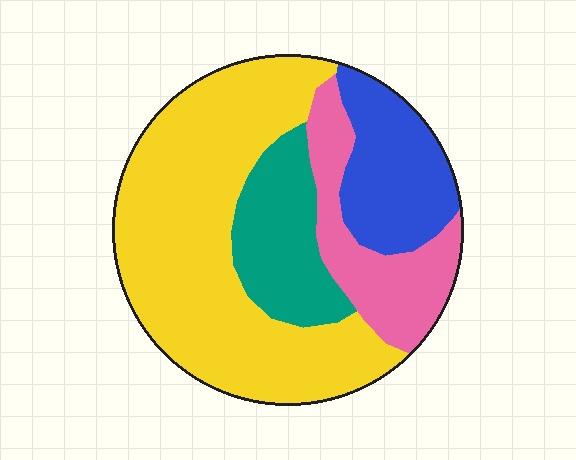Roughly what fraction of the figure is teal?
Teal covers 15% of the figure.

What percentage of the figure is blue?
Blue takes up about one sixth (1/6) of the figure.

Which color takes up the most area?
Yellow, at roughly 50%.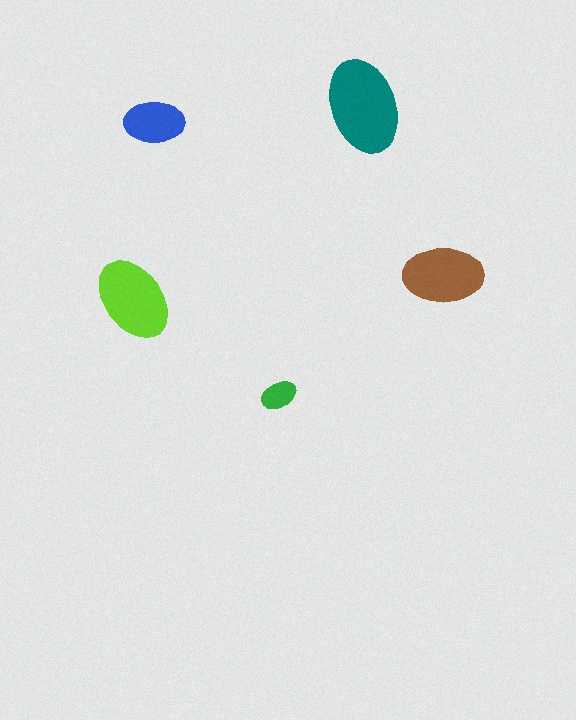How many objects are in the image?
There are 5 objects in the image.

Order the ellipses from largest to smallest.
the teal one, the lime one, the brown one, the blue one, the green one.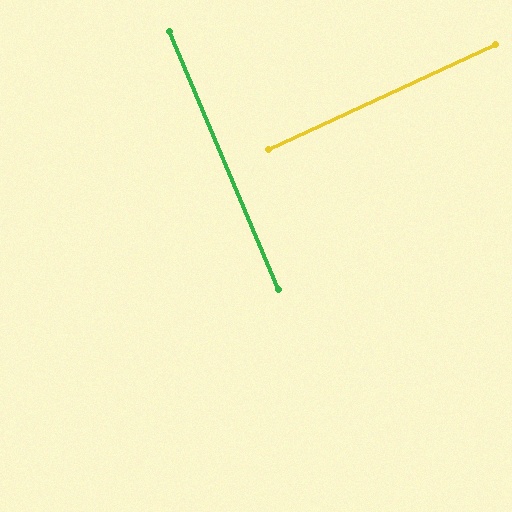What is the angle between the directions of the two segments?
Approximately 88 degrees.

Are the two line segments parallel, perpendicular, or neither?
Perpendicular — they meet at approximately 88°.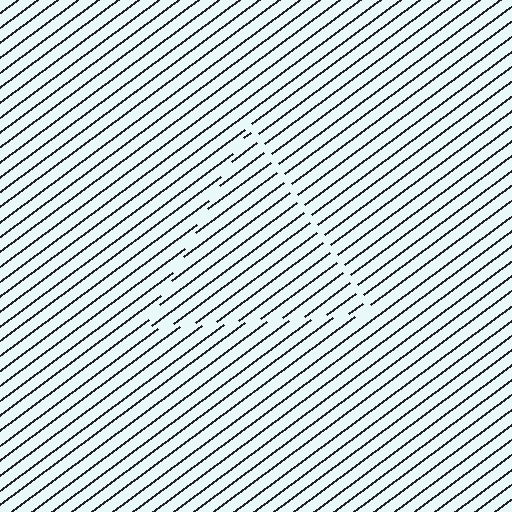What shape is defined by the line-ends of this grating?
An illusory triangle. The interior of the shape contains the same grating, shifted by half a period — the contour is defined by the phase discontinuity where line-ends from the inner and outer gratings abut.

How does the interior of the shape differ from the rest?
The interior of the shape contains the same grating, shifted by half a period — the contour is defined by the phase discontinuity where line-ends from the inner and outer gratings abut.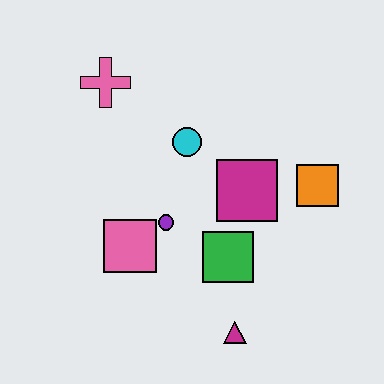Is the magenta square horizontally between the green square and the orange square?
Yes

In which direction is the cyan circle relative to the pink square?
The cyan circle is above the pink square.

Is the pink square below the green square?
No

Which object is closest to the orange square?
The magenta square is closest to the orange square.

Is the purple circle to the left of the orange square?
Yes